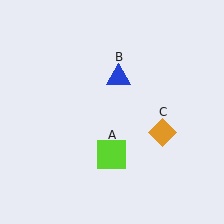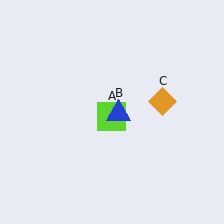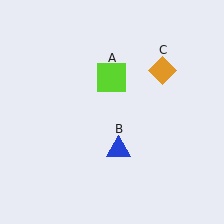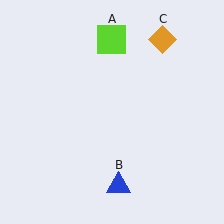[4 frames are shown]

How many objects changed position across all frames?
3 objects changed position: lime square (object A), blue triangle (object B), orange diamond (object C).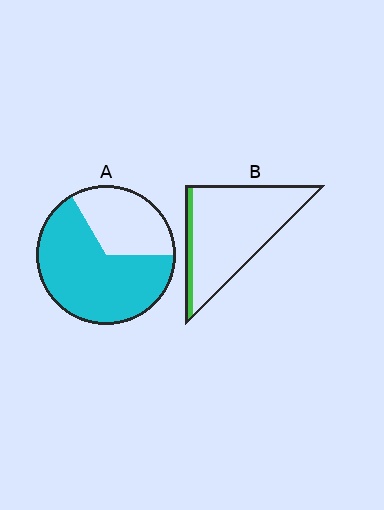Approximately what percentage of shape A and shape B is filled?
A is approximately 65% and B is approximately 10%.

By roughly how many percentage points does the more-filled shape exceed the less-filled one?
By roughly 55 percentage points (A over B).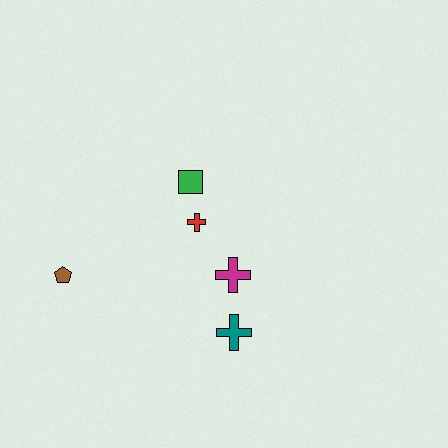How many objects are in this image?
There are 5 objects.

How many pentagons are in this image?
There is 1 pentagon.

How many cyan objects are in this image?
There are no cyan objects.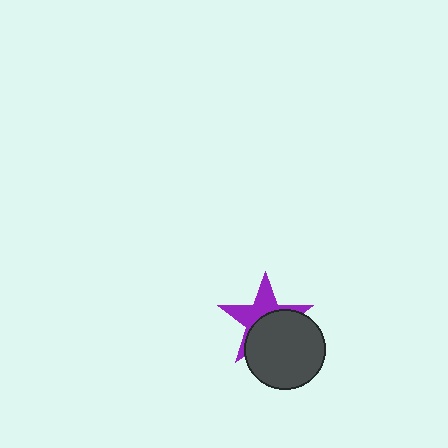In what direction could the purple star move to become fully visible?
The purple star could move up. That would shift it out from behind the dark gray circle entirely.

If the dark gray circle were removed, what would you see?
You would see the complete purple star.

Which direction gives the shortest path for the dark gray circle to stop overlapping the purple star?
Moving down gives the shortest separation.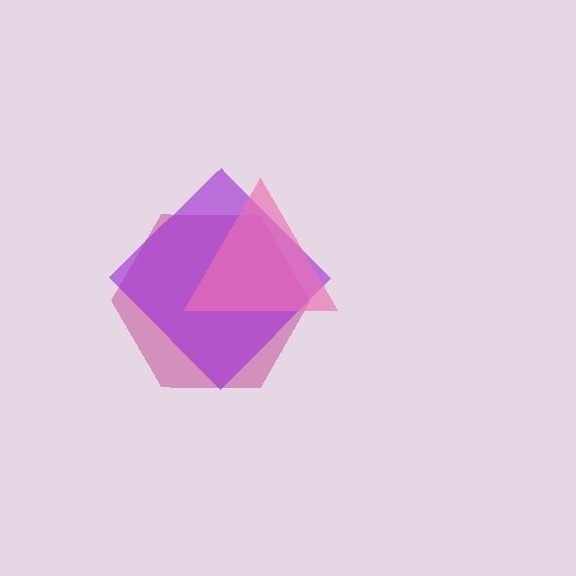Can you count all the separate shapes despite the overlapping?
Yes, there are 3 separate shapes.